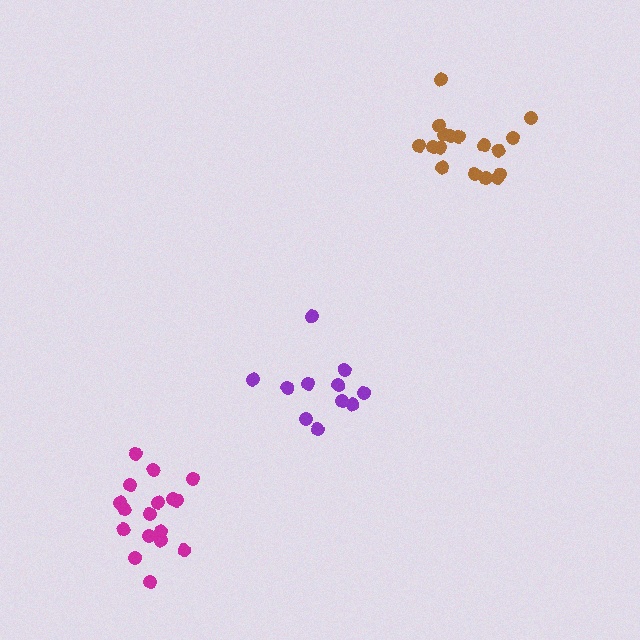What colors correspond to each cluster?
The clusters are colored: purple, brown, magenta.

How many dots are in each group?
Group 1: 11 dots, Group 2: 17 dots, Group 3: 17 dots (45 total).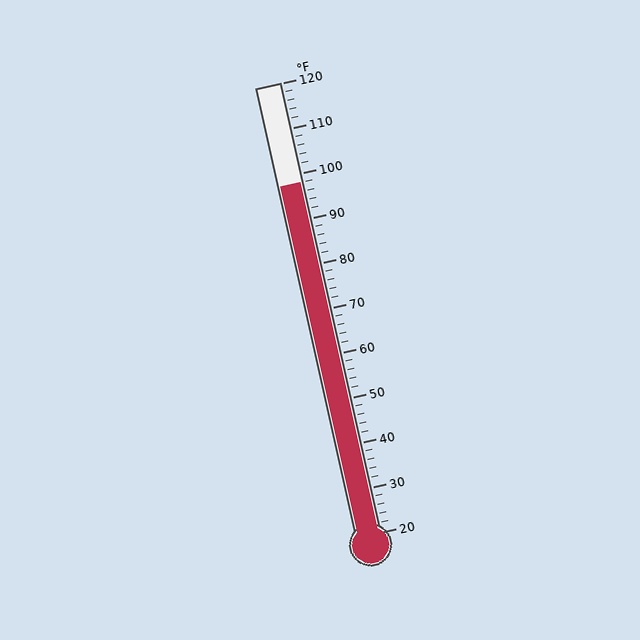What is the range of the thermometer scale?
The thermometer scale ranges from 20°F to 120°F.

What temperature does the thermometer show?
The thermometer shows approximately 98°F.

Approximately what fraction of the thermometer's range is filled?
The thermometer is filled to approximately 80% of its range.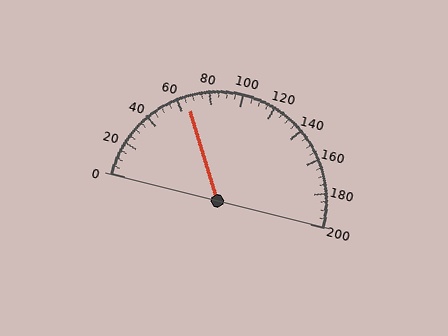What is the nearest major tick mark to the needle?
The nearest major tick mark is 60.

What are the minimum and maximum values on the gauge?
The gauge ranges from 0 to 200.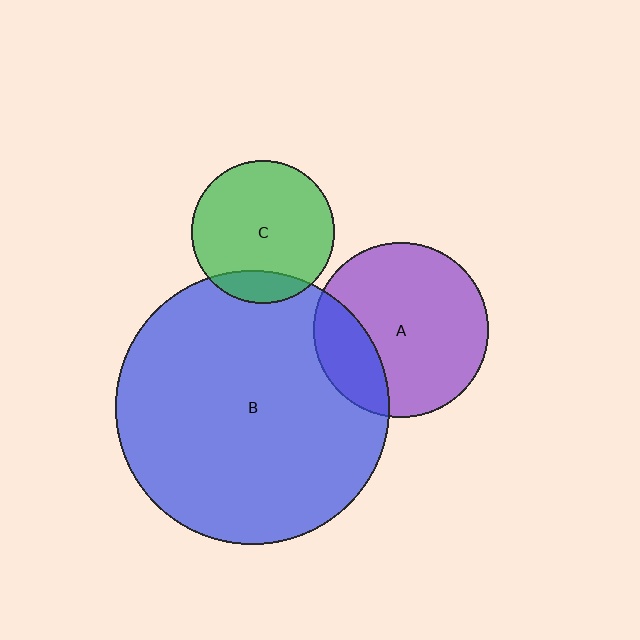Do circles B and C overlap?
Yes.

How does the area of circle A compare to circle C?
Approximately 1.5 times.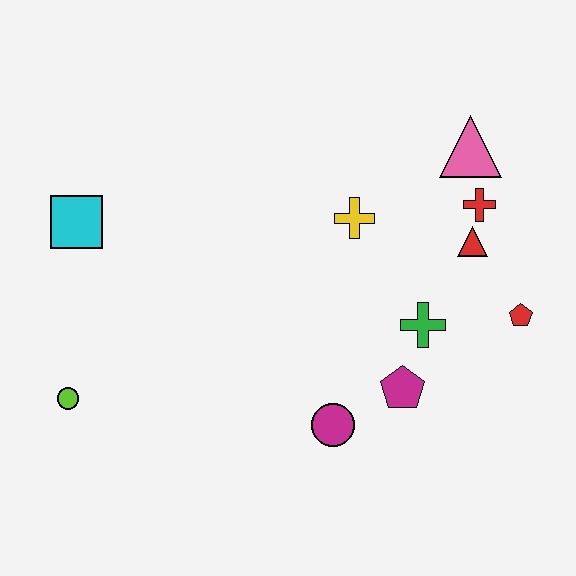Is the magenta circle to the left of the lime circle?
No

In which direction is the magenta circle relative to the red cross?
The magenta circle is below the red cross.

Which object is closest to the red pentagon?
The red triangle is closest to the red pentagon.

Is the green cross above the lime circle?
Yes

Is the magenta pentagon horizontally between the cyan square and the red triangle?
Yes